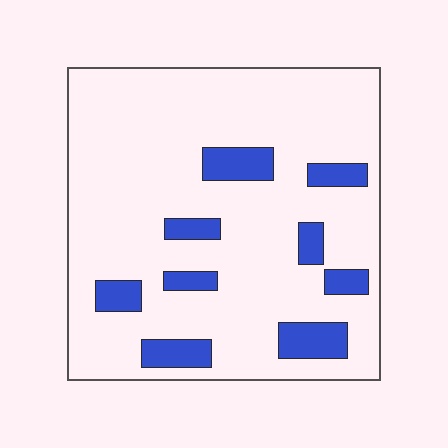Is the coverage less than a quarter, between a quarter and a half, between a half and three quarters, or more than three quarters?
Less than a quarter.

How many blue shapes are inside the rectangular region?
9.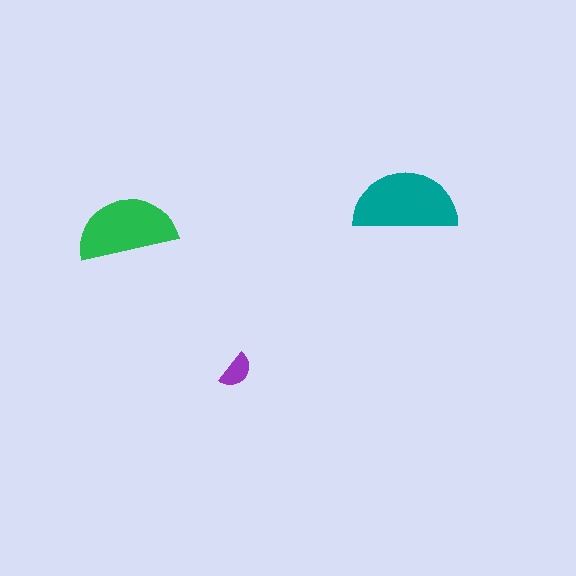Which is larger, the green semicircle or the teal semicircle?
The teal one.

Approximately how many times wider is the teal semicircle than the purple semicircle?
About 3 times wider.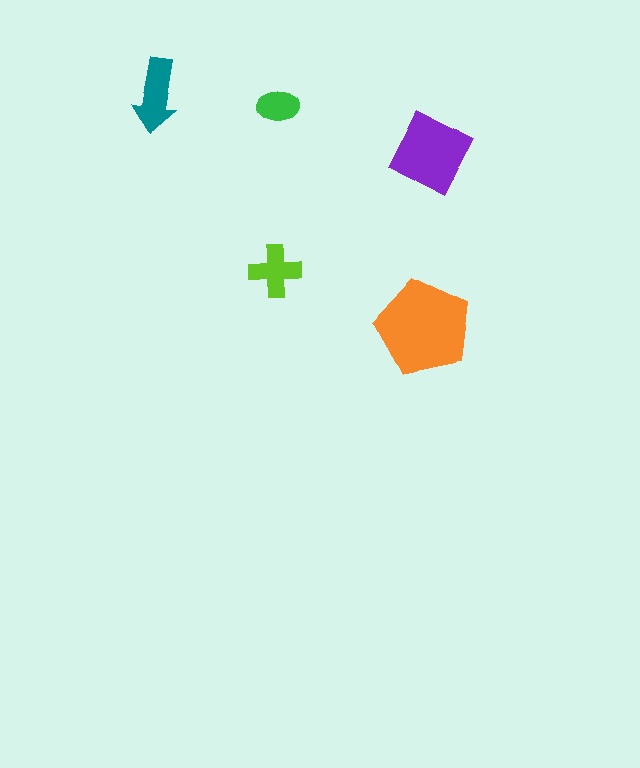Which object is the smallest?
The green ellipse.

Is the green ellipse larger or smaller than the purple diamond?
Smaller.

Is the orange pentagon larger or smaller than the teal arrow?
Larger.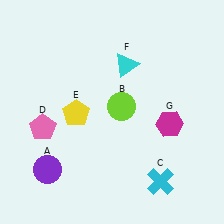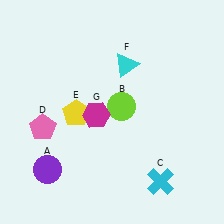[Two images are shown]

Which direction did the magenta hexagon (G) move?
The magenta hexagon (G) moved left.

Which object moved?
The magenta hexagon (G) moved left.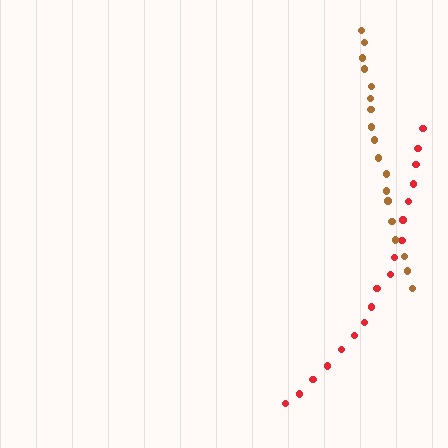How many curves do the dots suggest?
There are 2 distinct paths.